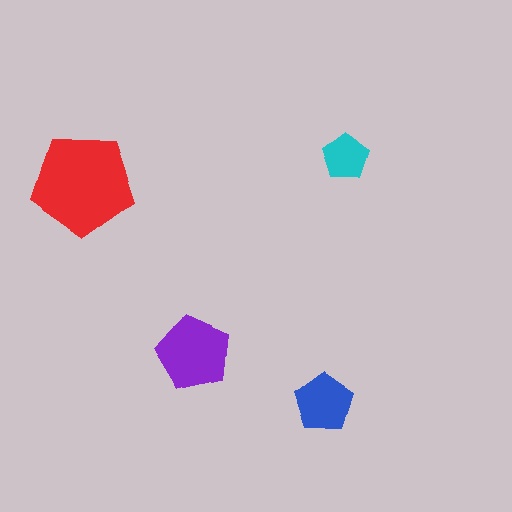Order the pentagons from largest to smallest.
the red one, the purple one, the blue one, the cyan one.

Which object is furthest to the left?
The red pentagon is leftmost.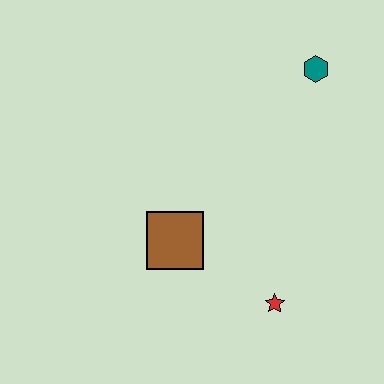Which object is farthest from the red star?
The teal hexagon is farthest from the red star.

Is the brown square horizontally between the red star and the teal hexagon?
No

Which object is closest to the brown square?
The red star is closest to the brown square.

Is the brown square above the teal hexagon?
No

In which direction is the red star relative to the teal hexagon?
The red star is below the teal hexagon.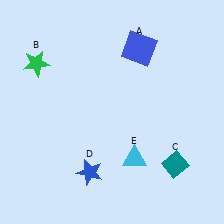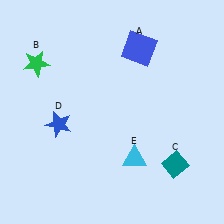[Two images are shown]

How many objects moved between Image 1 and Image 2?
1 object moved between the two images.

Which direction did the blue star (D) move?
The blue star (D) moved up.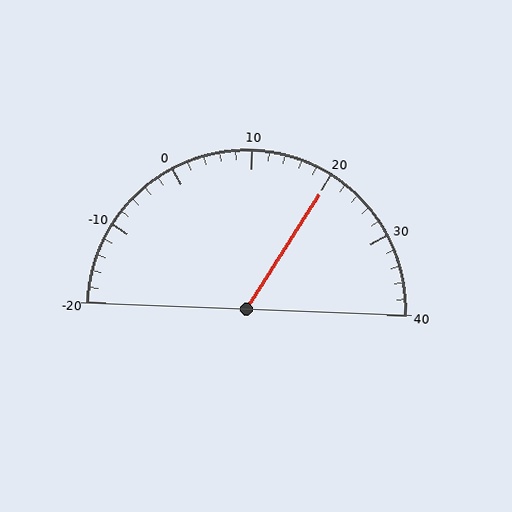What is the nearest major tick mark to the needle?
The nearest major tick mark is 20.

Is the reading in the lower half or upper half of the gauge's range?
The reading is in the upper half of the range (-20 to 40).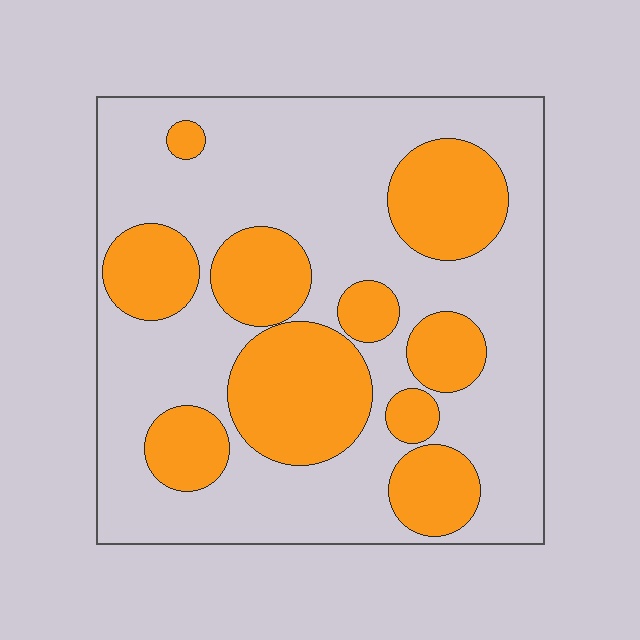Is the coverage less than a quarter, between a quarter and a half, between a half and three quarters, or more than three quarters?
Between a quarter and a half.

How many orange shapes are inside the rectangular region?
10.